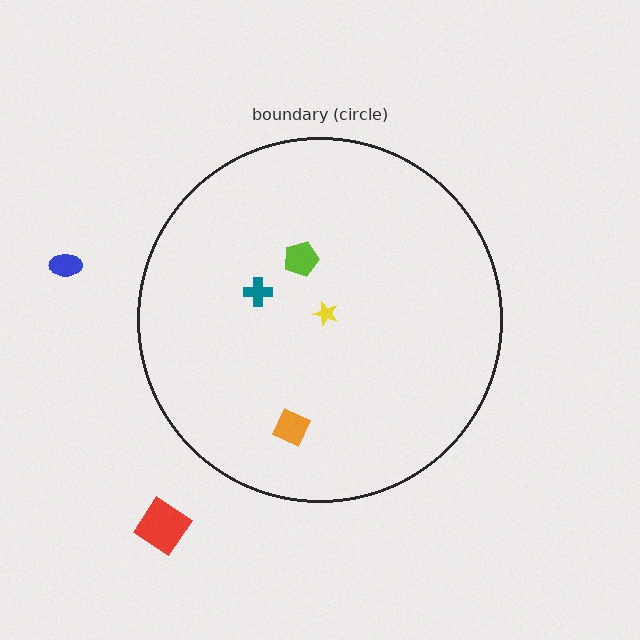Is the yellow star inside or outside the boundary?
Inside.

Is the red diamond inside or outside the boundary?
Outside.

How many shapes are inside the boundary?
4 inside, 2 outside.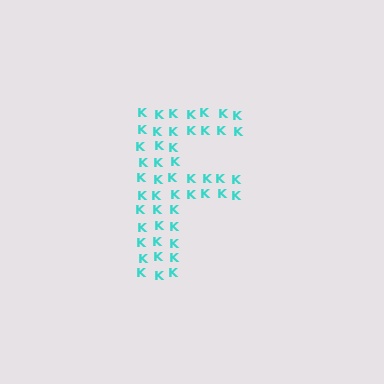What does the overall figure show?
The overall figure shows the letter F.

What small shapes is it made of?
It is made of small letter K's.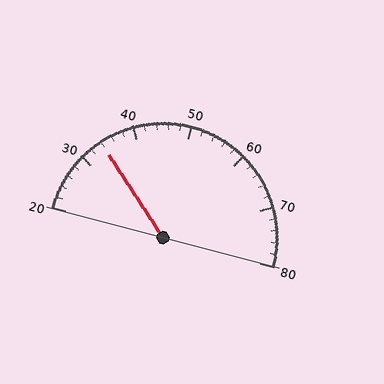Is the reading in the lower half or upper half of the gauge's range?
The reading is in the lower half of the range (20 to 80).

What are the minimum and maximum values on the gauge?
The gauge ranges from 20 to 80.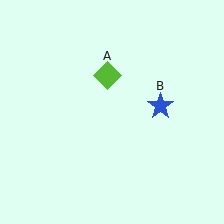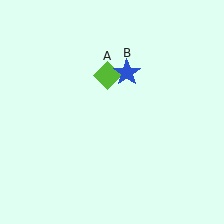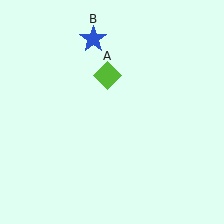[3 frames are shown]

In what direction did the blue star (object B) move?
The blue star (object B) moved up and to the left.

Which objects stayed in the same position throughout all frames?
Lime diamond (object A) remained stationary.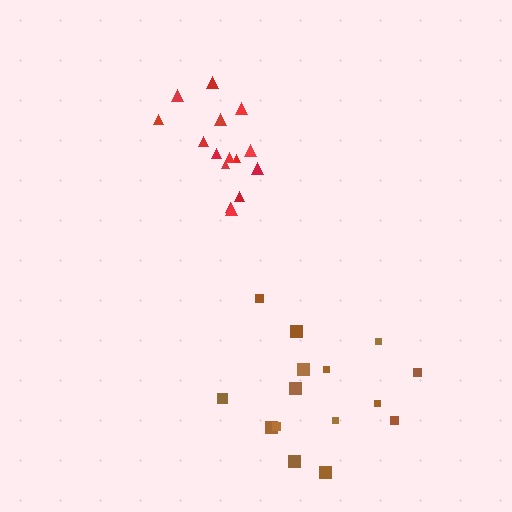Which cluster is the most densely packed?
Red.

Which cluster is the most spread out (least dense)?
Brown.